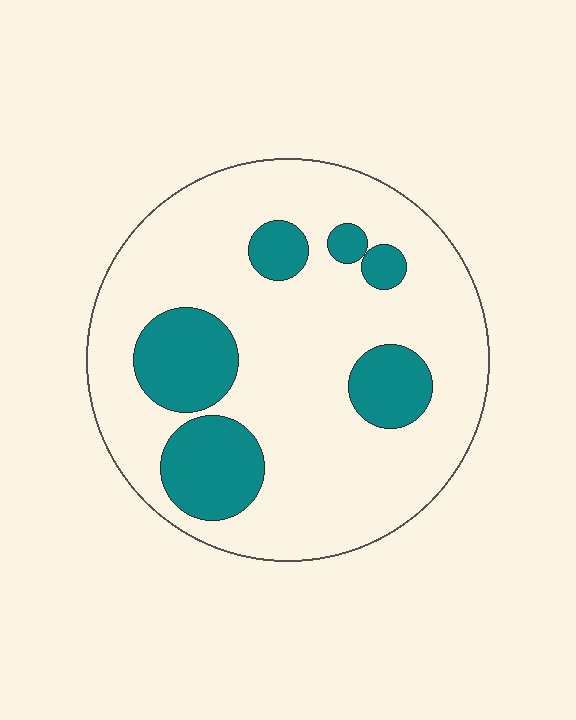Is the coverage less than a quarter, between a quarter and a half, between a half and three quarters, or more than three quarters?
Less than a quarter.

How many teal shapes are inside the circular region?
6.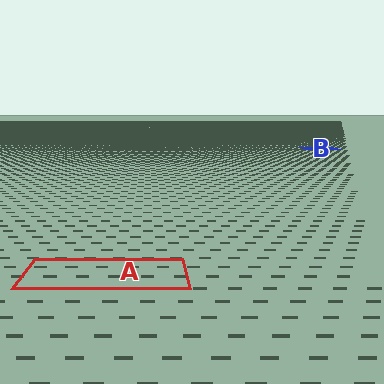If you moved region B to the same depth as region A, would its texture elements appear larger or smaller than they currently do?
They would appear larger. At a closer depth, the same texture elements are projected at a bigger on-screen size.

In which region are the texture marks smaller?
The texture marks are smaller in region B, because it is farther away.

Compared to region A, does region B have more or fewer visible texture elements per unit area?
Region B has more texture elements per unit area — they are packed more densely because it is farther away.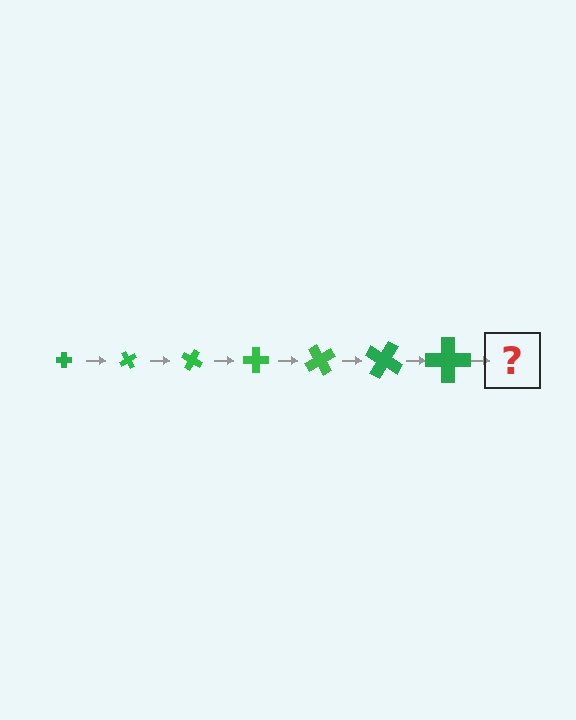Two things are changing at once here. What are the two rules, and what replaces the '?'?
The two rules are that the cross grows larger each step and it rotates 60 degrees each step. The '?' should be a cross, larger than the previous one and rotated 420 degrees from the start.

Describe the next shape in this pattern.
It should be a cross, larger than the previous one and rotated 420 degrees from the start.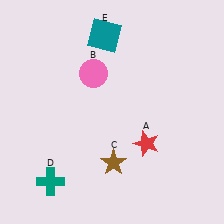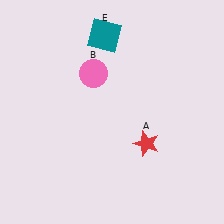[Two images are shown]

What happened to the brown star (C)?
The brown star (C) was removed in Image 2. It was in the bottom-right area of Image 1.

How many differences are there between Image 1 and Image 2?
There are 2 differences between the two images.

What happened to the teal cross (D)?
The teal cross (D) was removed in Image 2. It was in the bottom-left area of Image 1.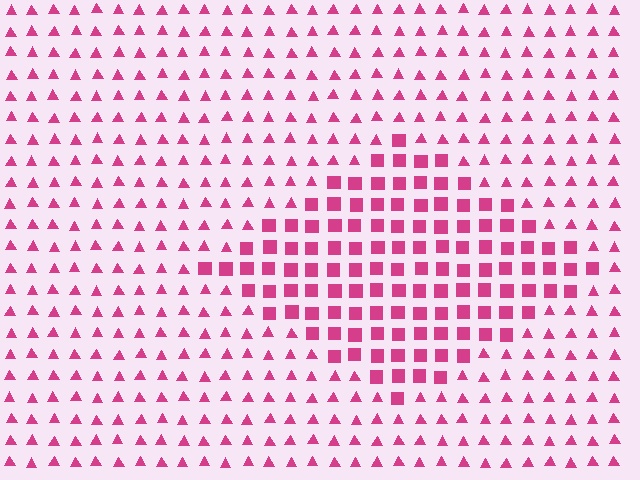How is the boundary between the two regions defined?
The boundary is defined by a change in element shape: squares inside vs. triangles outside. All elements share the same color and spacing.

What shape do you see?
I see a diamond.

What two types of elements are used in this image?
The image uses squares inside the diamond region and triangles outside it.